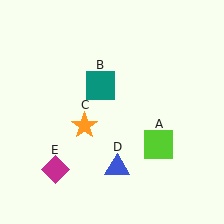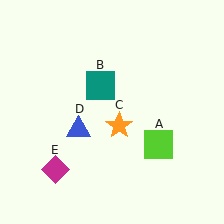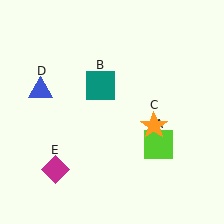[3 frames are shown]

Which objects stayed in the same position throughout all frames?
Lime square (object A) and teal square (object B) and magenta diamond (object E) remained stationary.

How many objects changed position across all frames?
2 objects changed position: orange star (object C), blue triangle (object D).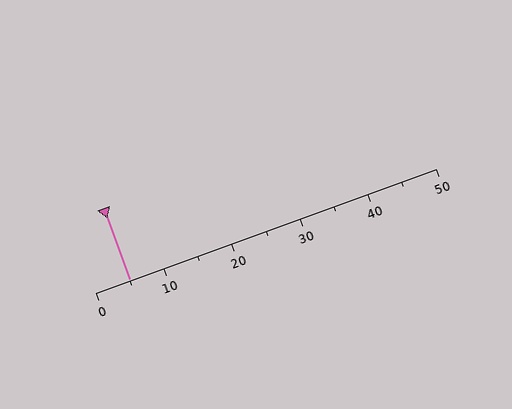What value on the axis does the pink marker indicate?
The marker indicates approximately 5.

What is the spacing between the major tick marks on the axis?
The major ticks are spaced 10 apart.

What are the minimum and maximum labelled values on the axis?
The axis runs from 0 to 50.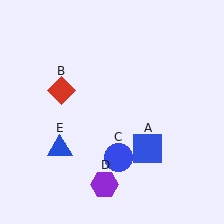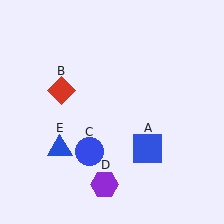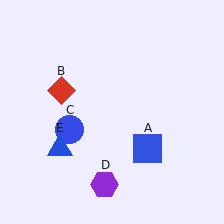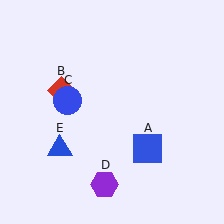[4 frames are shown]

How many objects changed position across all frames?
1 object changed position: blue circle (object C).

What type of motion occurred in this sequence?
The blue circle (object C) rotated clockwise around the center of the scene.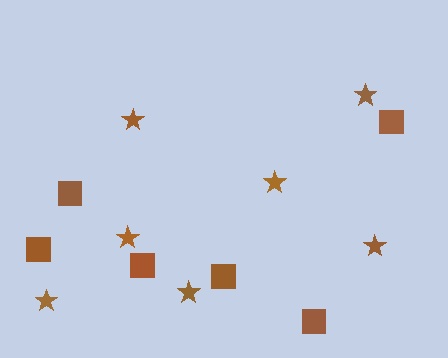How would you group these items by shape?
There are 2 groups: one group of squares (6) and one group of stars (7).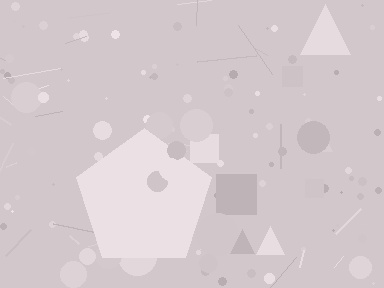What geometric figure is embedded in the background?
A pentagon is embedded in the background.